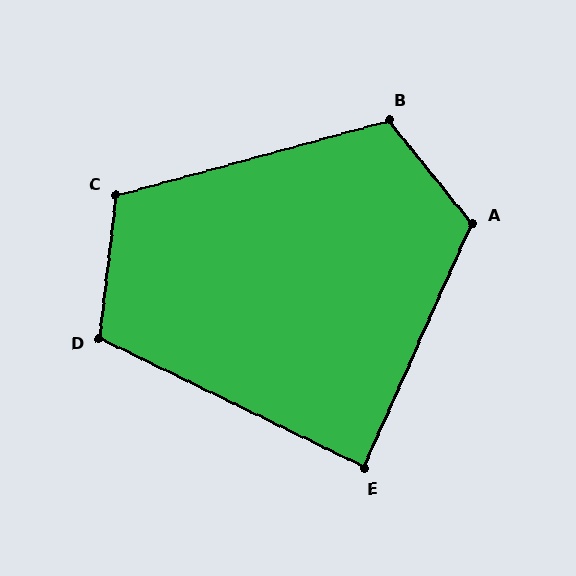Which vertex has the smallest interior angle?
E, at approximately 88 degrees.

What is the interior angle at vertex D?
Approximately 109 degrees (obtuse).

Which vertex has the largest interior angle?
A, at approximately 117 degrees.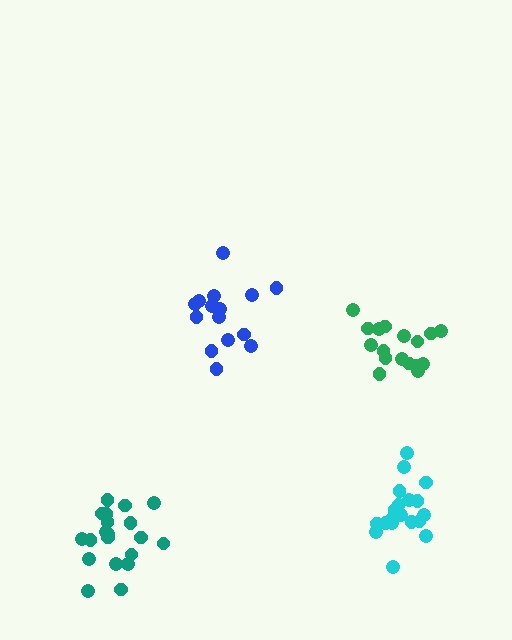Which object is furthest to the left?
The teal cluster is leftmost.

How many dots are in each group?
Group 1: 17 dots, Group 2: 19 dots, Group 3: 15 dots, Group 4: 20 dots (71 total).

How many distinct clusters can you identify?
There are 4 distinct clusters.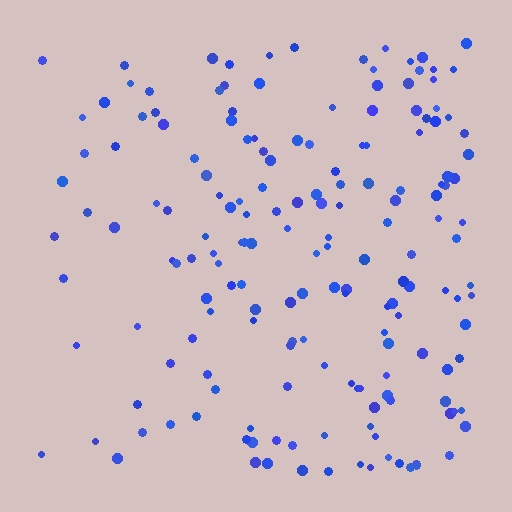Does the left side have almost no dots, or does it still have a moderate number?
Still a moderate number, just noticeably fewer than the right.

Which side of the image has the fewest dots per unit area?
The left.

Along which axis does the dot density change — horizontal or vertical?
Horizontal.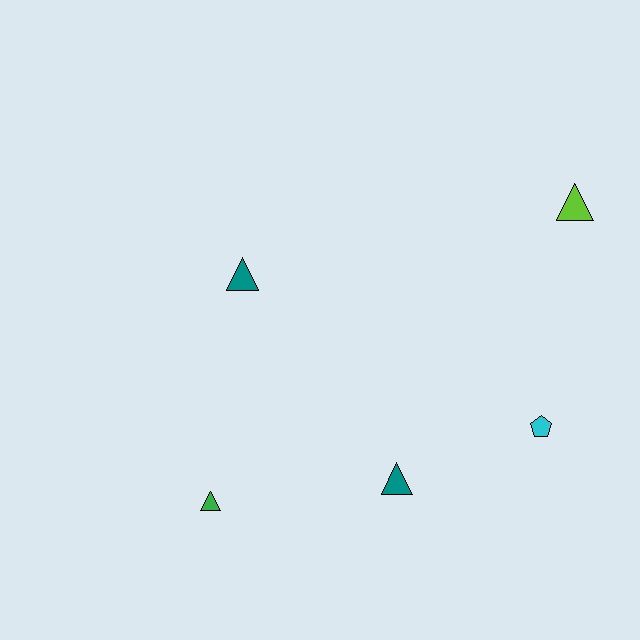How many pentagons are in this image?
There is 1 pentagon.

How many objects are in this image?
There are 5 objects.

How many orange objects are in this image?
There are no orange objects.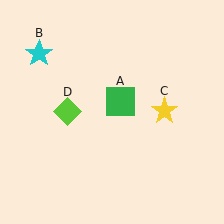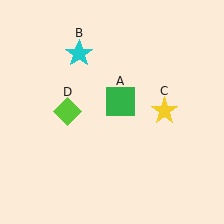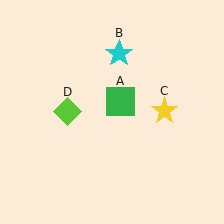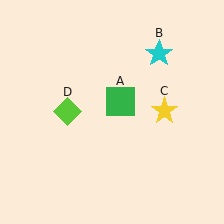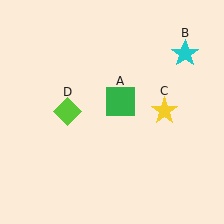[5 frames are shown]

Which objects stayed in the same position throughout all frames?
Green square (object A) and yellow star (object C) and lime diamond (object D) remained stationary.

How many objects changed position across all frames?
1 object changed position: cyan star (object B).